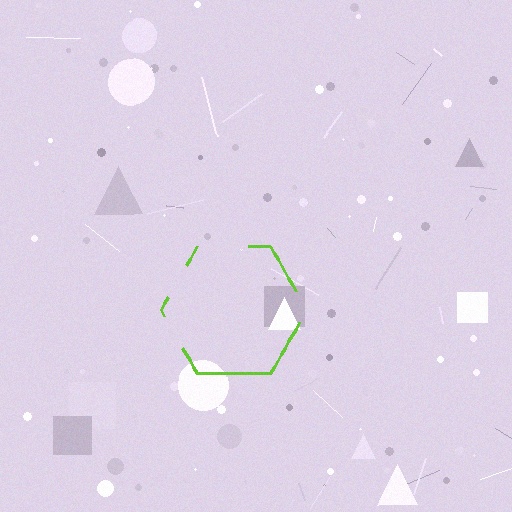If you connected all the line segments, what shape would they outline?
They would outline a hexagon.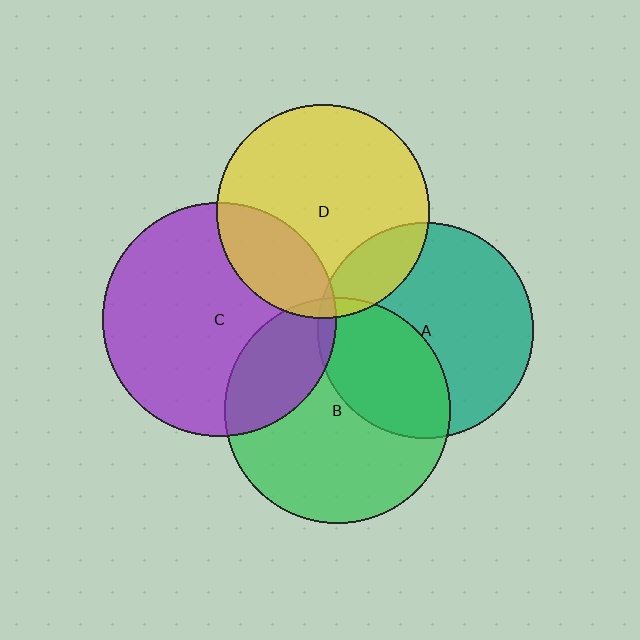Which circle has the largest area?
Circle C (purple).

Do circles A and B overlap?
Yes.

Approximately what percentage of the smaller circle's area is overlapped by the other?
Approximately 35%.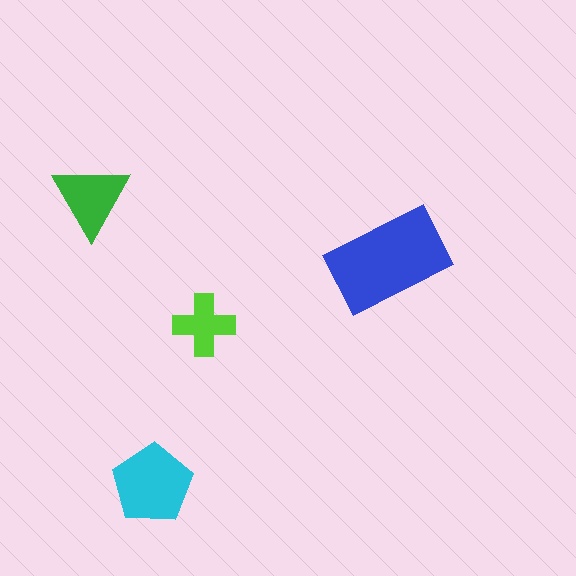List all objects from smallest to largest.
The lime cross, the green triangle, the cyan pentagon, the blue rectangle.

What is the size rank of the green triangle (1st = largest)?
3rd.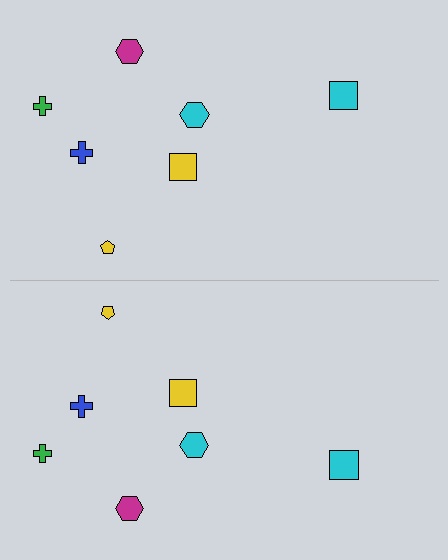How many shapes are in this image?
There are 14 shapes in this image.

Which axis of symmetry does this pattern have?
The pattern has a horizontal axis of symmetry running through the center of the image.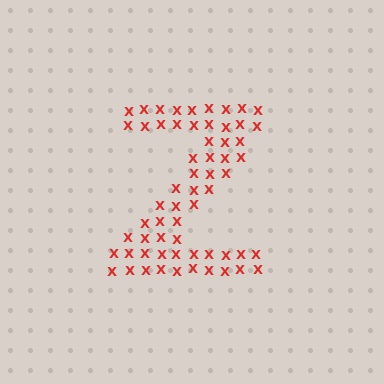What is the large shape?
The large shape is the letter Z.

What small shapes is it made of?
It is made of small letter X's.